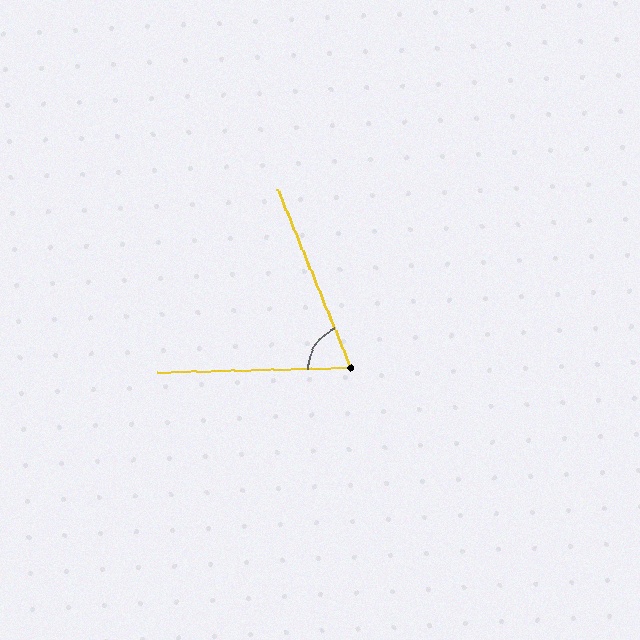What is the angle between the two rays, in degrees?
Approximately 69 degrees.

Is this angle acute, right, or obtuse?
It is acute.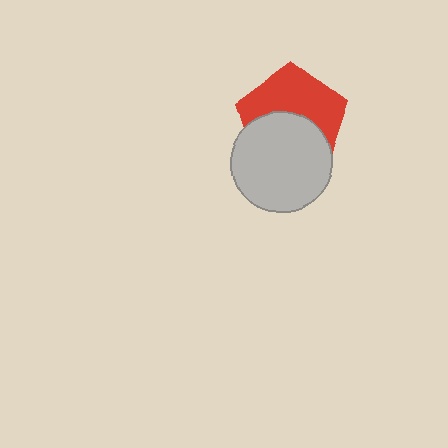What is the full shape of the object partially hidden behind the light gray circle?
The partially hidden object is a red pentagon.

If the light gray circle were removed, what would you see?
You would see the complete red pentagon.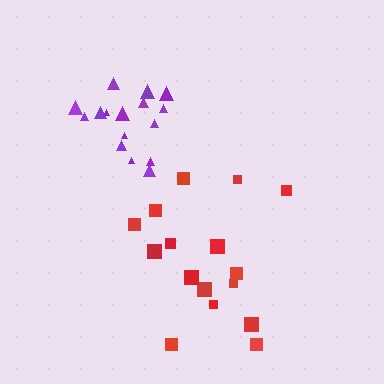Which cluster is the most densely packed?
Purple.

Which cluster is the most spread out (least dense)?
Red.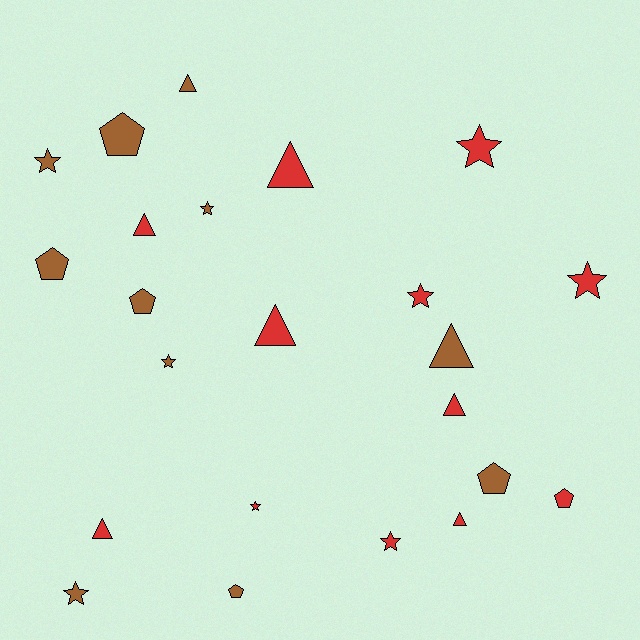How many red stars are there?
There are 5 red stars.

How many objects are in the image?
There are 23 objects.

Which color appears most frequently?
Red, with 12 objects.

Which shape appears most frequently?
Star, with 9 objects.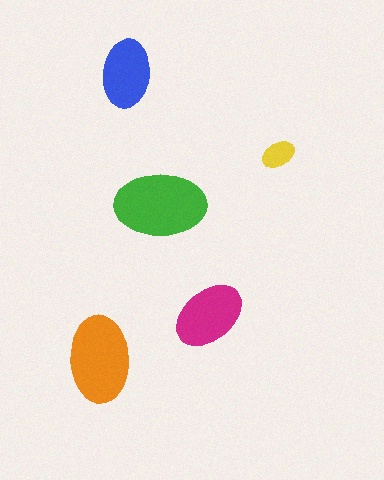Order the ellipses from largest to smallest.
the green one, the orange one, the magenta one, the blue one, the yellow one.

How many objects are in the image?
There are 5 objects in the image.